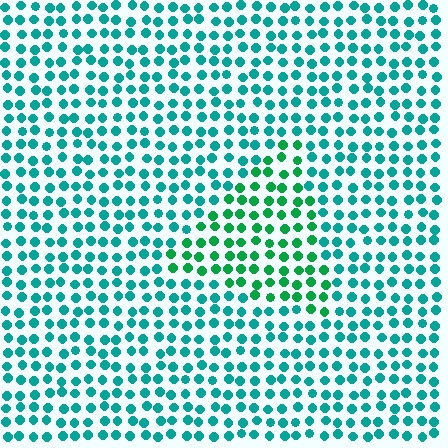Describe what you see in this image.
The image is filled with small teal elements in a uniform arrangement. A triangle-shaped region is visible where the elements are tinted to a slightly different hue, forming a subtle color boundary.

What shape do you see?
I see a triangle.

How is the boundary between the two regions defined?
The boundary is defined purely by a slight shift in hue (about 33 degrees). Spacing, size, and orientation are identical on both sides.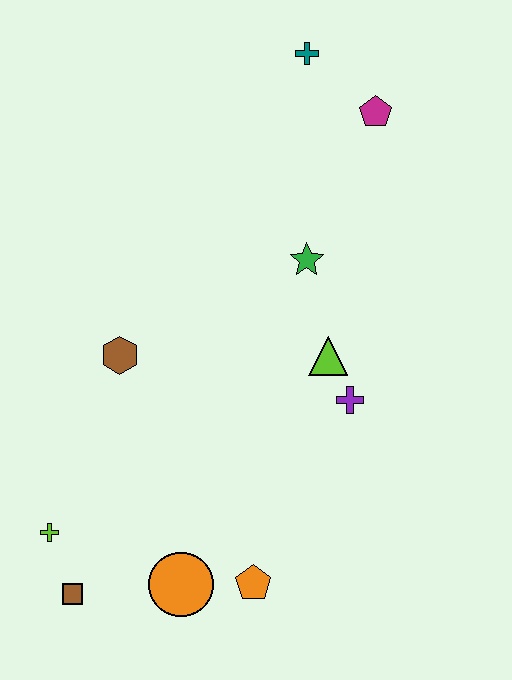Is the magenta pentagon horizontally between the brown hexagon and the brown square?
No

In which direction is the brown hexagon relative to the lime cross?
The brown hexagon is above the lime cross.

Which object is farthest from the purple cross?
The teal cross is farthest from the purple cross.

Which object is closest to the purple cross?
The lime triangle is closest to the purple cross.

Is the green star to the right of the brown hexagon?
Yes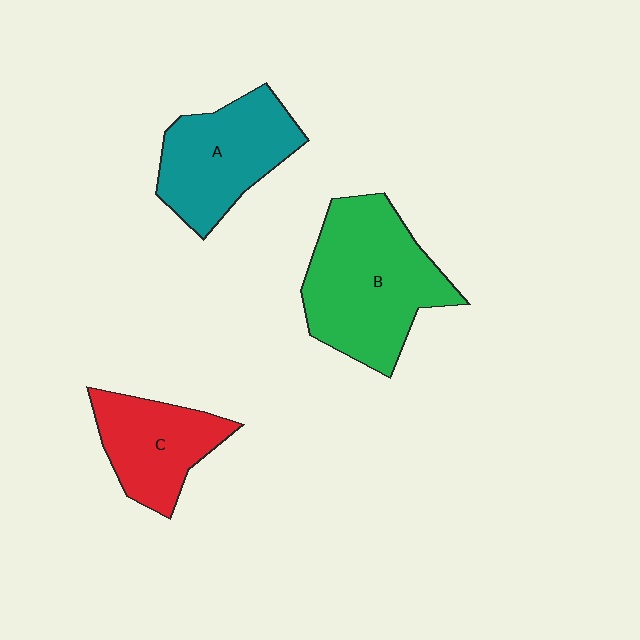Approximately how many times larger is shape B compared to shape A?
Approximately 1.4 times.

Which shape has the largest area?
Shape B (green).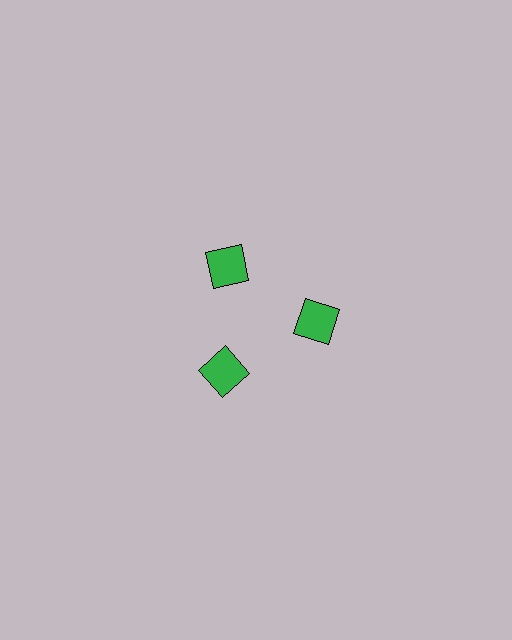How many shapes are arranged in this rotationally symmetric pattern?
There are 3 shapes, arranged in 3 groups of 1.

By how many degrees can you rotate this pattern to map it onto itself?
The pattern maps onto itself every 120 degrees of rotation.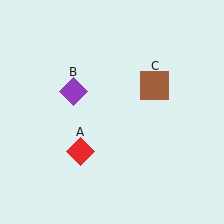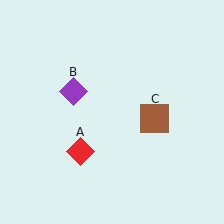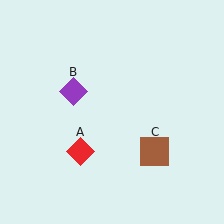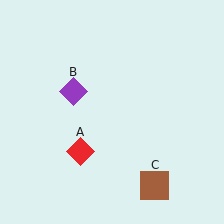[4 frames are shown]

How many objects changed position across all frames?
1 object changed position: brown square (object C).